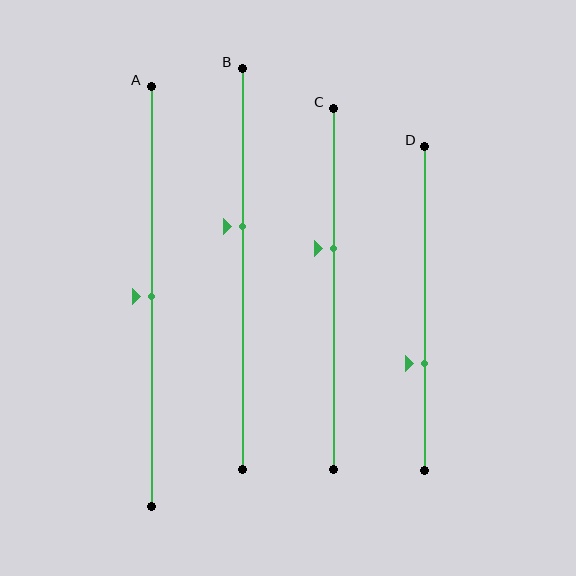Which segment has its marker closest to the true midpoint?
Segment A has its marker closest to the true midpoint.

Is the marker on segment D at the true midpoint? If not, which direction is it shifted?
No, the marker on segment D is shifted downward by about 17% of the segment length.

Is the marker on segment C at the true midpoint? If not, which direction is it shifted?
No, the marker on segment C is shifted upward by about 11% of the segment length.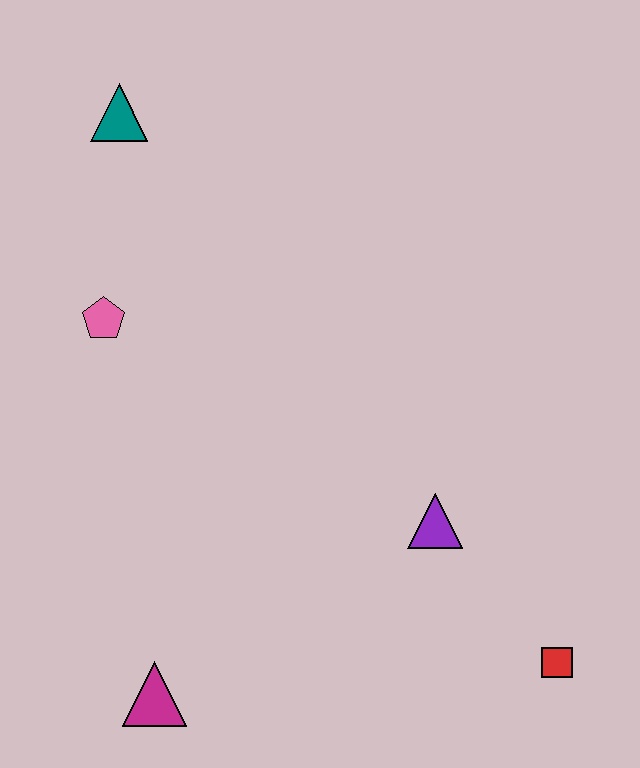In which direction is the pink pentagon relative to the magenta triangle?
The pink pentagon is above the magenta triangle.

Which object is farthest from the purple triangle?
The teal triangle is farthest from the purple triangle.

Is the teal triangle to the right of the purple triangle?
No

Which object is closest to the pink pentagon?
The teal triangle is closest to the pink pentagon.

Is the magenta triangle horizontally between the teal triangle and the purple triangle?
Yes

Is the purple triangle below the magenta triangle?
No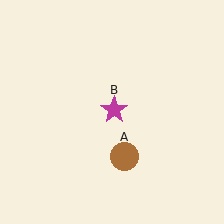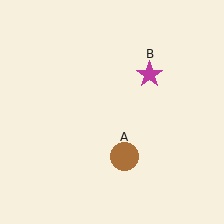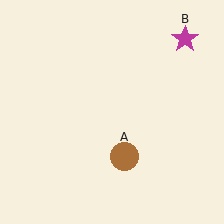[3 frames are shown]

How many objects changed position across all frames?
1 object changed position: magenta star (object B).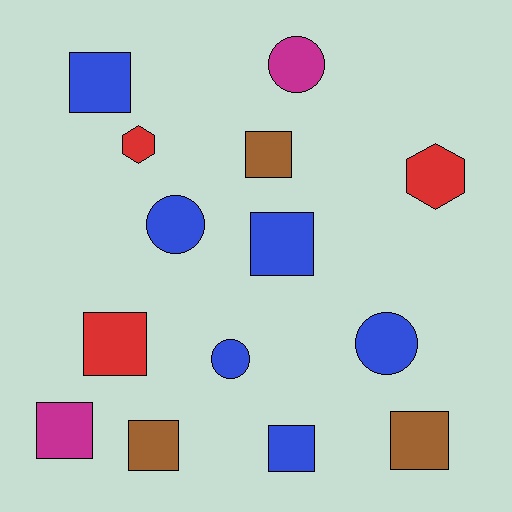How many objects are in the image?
There are 14 objects.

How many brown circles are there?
There are no brown circles.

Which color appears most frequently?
Blue, with 6 objects.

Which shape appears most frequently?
Square, with 8 objects.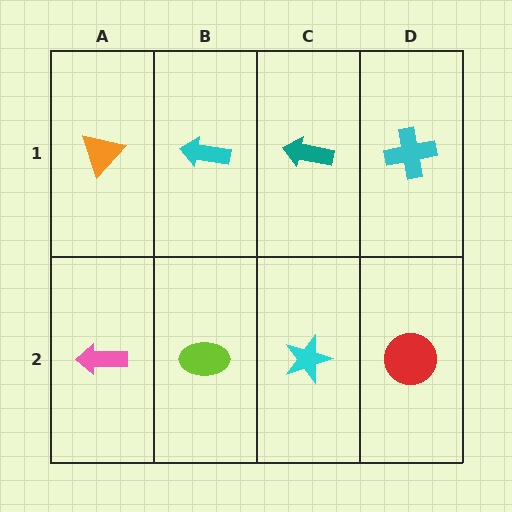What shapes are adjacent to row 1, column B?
A lime ellipse (row 2, column B), an orange triangle (row 1, column A), a teal arrow (row 1, column C).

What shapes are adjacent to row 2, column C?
A teal arrow (row 1, column C), a lime ellipse (row 2, column B), a red circle (row 2, column D).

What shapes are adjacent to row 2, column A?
An orange triangle (row 1, column A), a lime ellipse (row 2, column B).